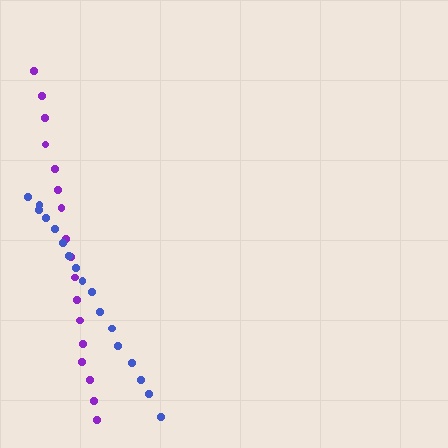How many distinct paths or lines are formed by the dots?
There are 2 distinct paths.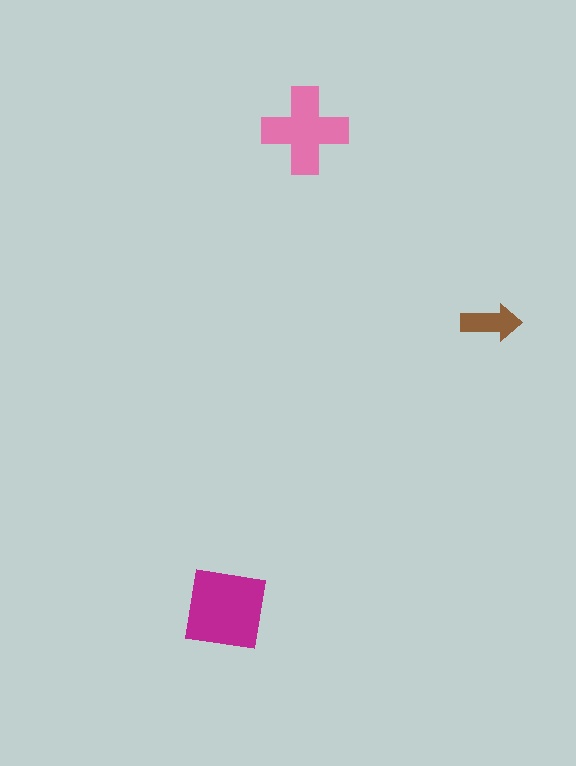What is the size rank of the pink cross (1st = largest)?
2nd.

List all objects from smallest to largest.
The brown arrow, the pink cross, the magenta square.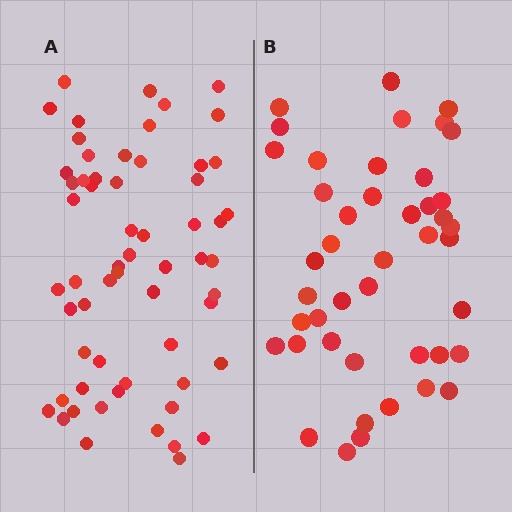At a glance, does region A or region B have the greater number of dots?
Region A (the left region) has more dots.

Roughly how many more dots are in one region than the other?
Region A has approximately 15 more dots than region B.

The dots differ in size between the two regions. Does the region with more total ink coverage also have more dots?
No. Region B has more total ink coverage because its dots are larger, but region A actually contains more individual dots. Total area can be misleading — the number of items is what matters here.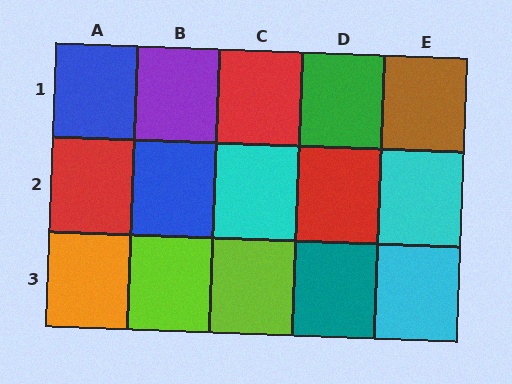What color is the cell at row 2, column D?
Red.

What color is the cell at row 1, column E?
Brown.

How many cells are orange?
1 cell is orange.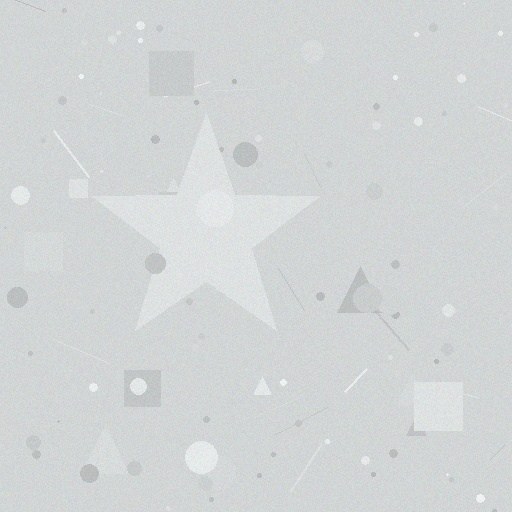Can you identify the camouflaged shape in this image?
The camouflaged shape is a star.